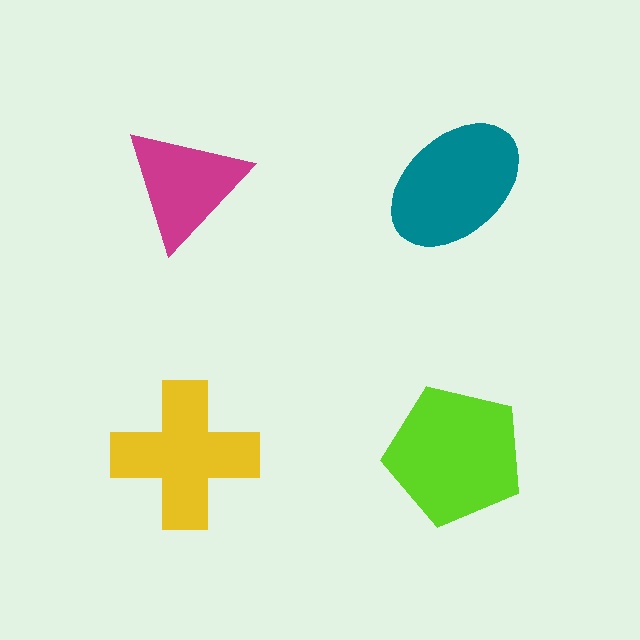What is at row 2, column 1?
A yellow cross.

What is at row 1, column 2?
A teal ellipse.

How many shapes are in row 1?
2 shapes.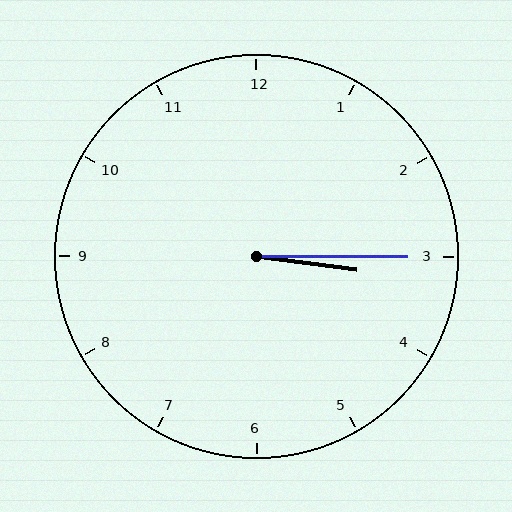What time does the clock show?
3:15.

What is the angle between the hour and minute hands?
Approximately 8 degrees.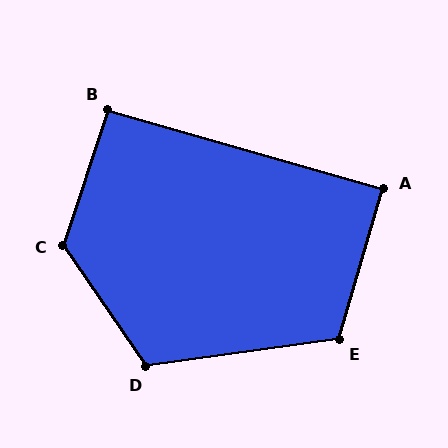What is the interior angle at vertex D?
Approximately 116 degrees (obtuse).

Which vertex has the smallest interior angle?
A, at approximately 90 degrees.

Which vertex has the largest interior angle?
C, at approximately 127 degrees.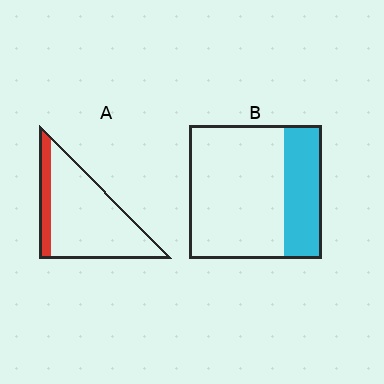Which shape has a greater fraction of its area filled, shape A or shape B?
Shape B.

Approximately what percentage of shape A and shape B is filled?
A is approximately 15% and B is approximately 30%.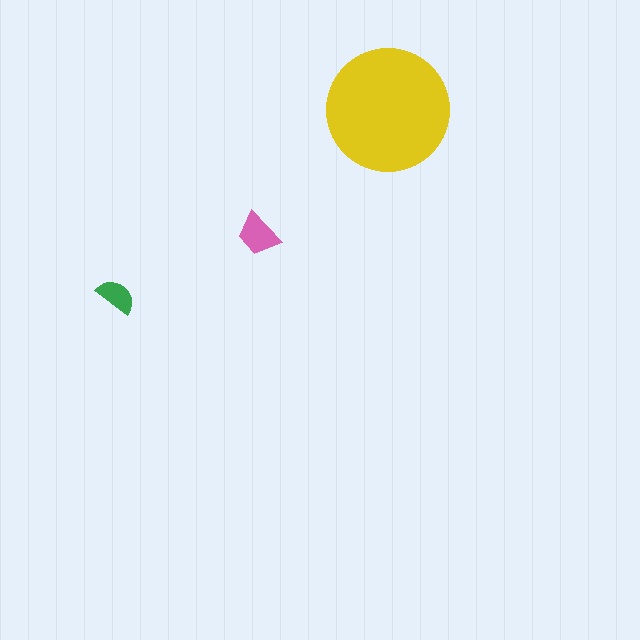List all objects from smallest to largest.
The green semicircle, the pink trapezoid, the yellow circle.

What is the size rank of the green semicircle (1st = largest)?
3rd.